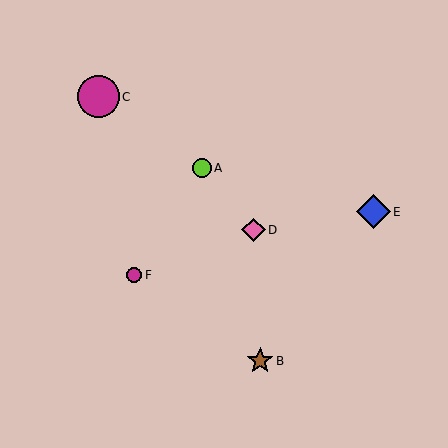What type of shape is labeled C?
Shape C is a magenta circle.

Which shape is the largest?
The magenta circle (labeled C) is the largest.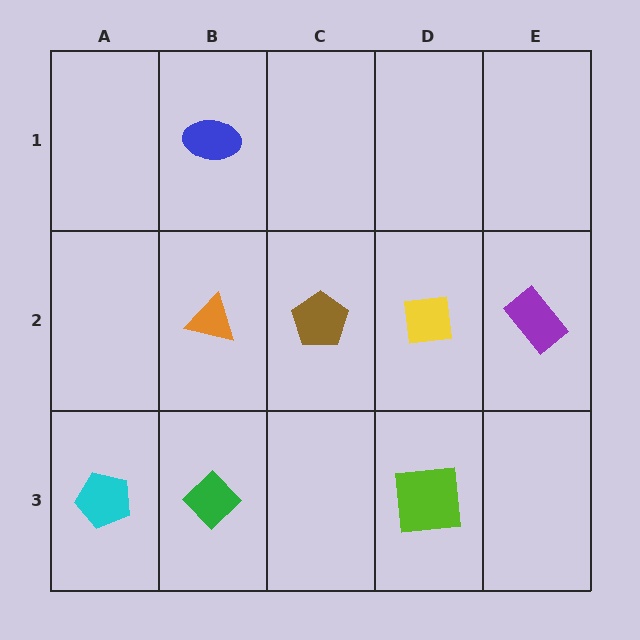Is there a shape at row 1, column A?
No, that cell is empty.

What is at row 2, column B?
An orange triangle.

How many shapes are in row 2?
4 shapes.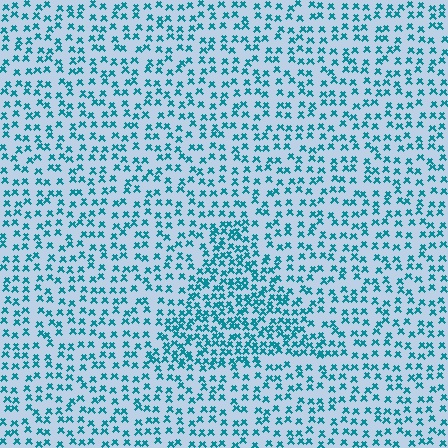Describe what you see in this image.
The image contains small teal elements arranged at two different densities. A triangle-shaped region is visible where the elements are more densely packed than the surrounding area.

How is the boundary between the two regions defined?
The boundary is defined by a change in element density (approximately 1.8x ratio). All elements are the same color, size, and shape.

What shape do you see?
I see a triangle.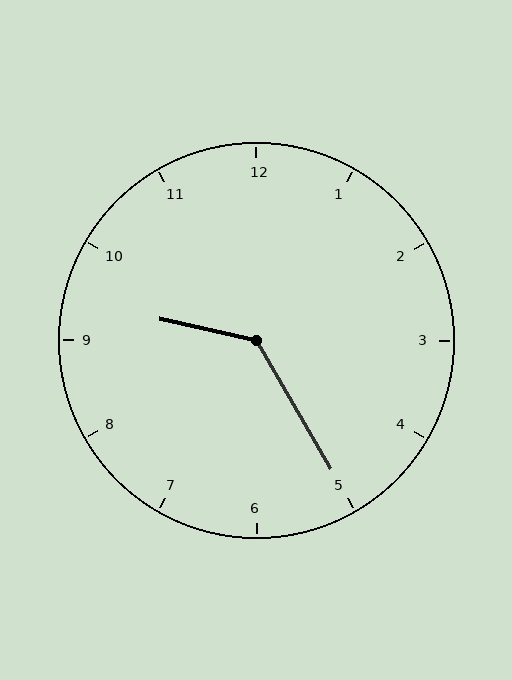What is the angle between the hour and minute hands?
Approximately 132 degrees.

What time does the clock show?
9:25.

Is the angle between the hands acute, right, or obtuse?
It is obtuse.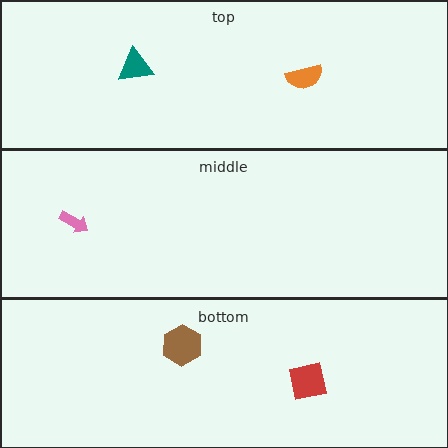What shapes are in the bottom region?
The brown hexagon, the red square.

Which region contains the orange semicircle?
The top region.